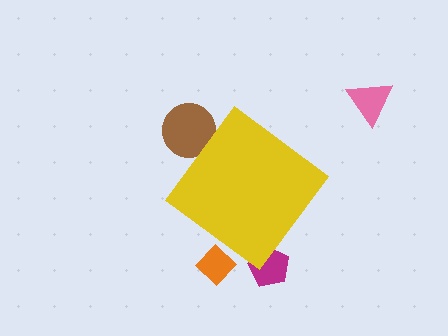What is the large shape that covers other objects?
A yellow diamond.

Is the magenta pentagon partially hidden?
Yes, the magenta pentagon is partially hidden behind the yellow diamond.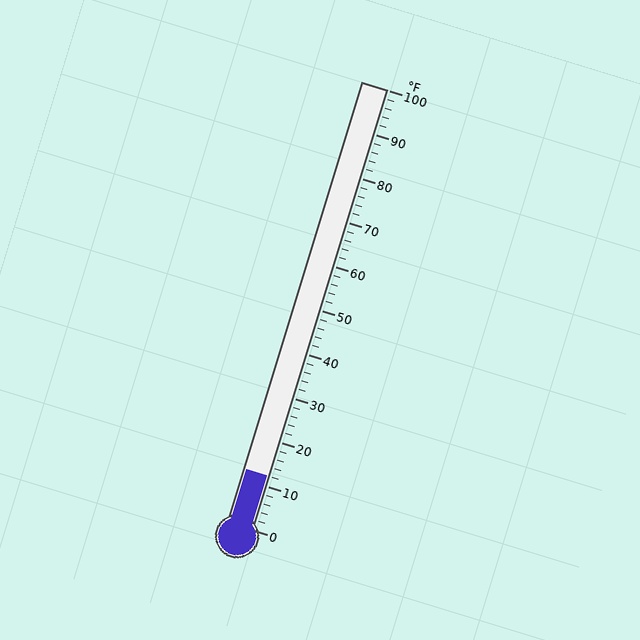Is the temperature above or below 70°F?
The temperature is below 70°F.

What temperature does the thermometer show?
The thermometer shows approximately 12°F.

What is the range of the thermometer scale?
The thermometer scale ranges from 0°F to 100°F.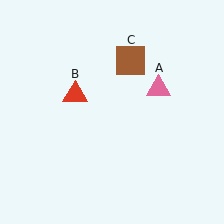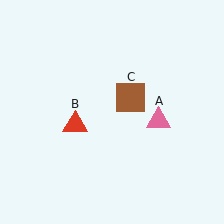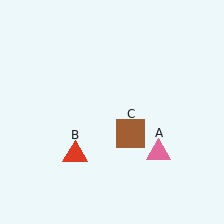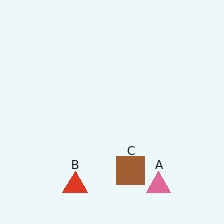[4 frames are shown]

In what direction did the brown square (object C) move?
The brown square (object C) moved down.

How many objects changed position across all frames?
3 objects changed position: pink triangle (object A), red triangle (object B), brown square (object C).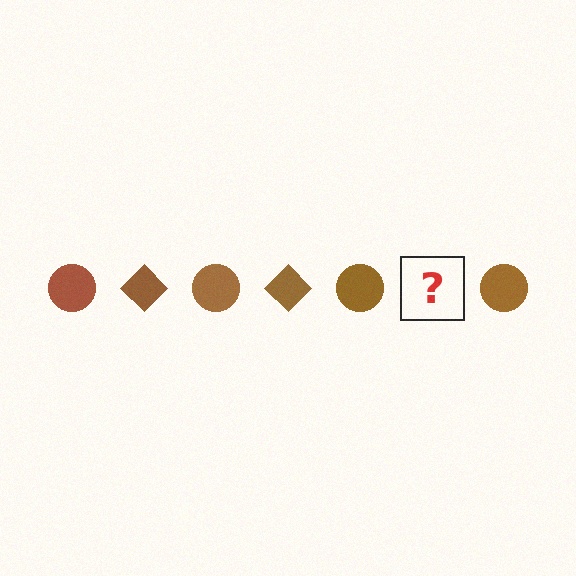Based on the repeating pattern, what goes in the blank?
The blank should be a brown diamond.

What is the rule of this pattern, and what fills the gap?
The rule is that the pattern cycles through circle, diamond shapes in brown. The gap should be filled with a brown diamond.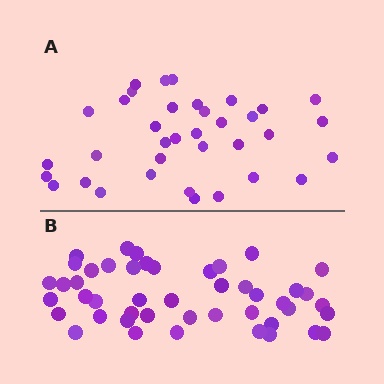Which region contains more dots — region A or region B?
Region B (the bottom region) has more dots.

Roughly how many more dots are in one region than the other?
Region B has roughly 10 or so more dots than region A.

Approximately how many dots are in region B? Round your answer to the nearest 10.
About 50 dots. (The exact count is 46, which rounds to 50.)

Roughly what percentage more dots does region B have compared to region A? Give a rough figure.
About 30% more.